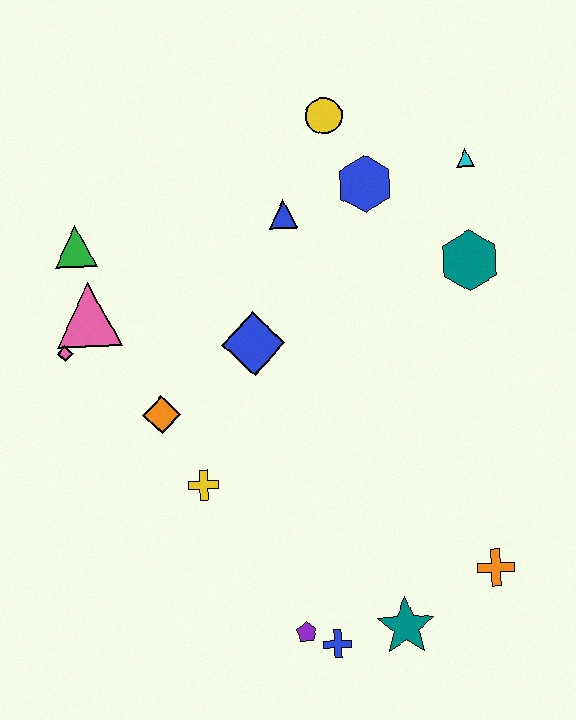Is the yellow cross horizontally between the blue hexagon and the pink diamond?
Yes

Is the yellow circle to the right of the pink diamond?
Yes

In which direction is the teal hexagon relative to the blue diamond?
The teal hexagon is to the right of the blue diamond.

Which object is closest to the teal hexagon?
The cyan triangle is closest to the teal hexagon.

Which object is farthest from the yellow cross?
The cyan triangle is farthest from the yellow cross.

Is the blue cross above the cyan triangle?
No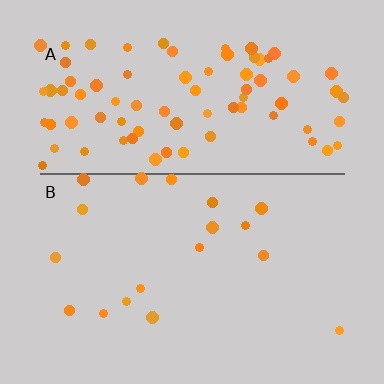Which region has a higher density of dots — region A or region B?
A (the top).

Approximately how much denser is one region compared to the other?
Approximately 4.6× — region A over region B.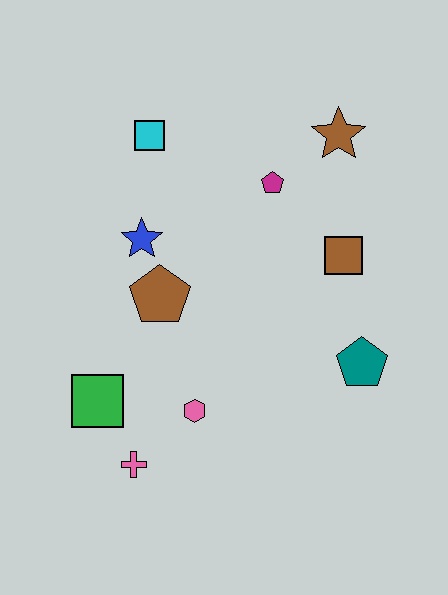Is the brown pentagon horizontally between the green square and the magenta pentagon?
Yes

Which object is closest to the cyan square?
The blue star is closest to the cyan square.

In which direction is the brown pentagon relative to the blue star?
The brown pentagon is below the blue star.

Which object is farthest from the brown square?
The pink cross is farthest from the brown square.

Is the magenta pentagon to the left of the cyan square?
No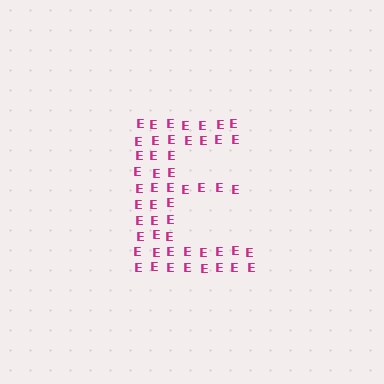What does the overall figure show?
The overall figure shows the letter E.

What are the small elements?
The small elements are letter E's.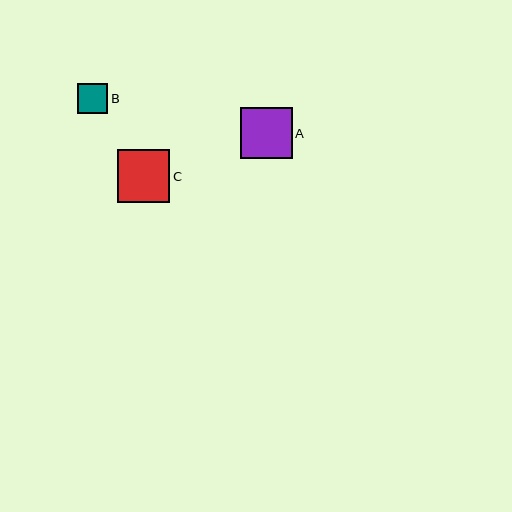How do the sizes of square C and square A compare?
Square C and square A are approximately the same size.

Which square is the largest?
Square C is the largest with a size of approximately 52 pixels.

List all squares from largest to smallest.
From largest to smallest: C, A, B.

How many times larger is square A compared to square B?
Square A is approximately 1.7 times the size of square B.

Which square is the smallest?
Square B is the smallest with a size of approximately 30 pixels.